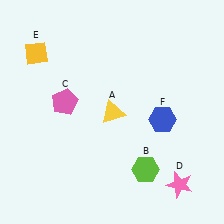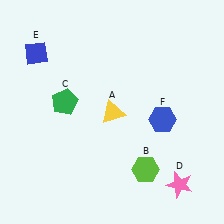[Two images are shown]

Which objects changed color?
C changed from pink to green. E changed from yellow to blue.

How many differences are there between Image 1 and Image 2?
There are 2 differences between the two images.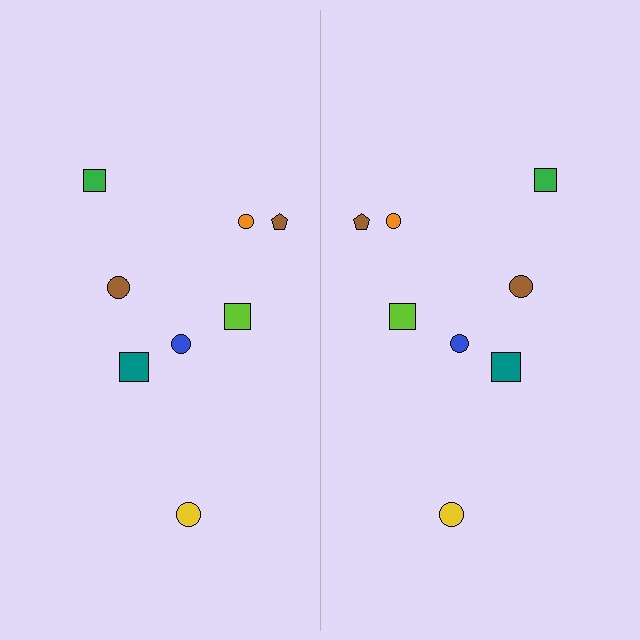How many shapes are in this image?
There are 16 shapes in this image.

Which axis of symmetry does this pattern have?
The pattern has a vertical axis of symmetry running through the center of the image.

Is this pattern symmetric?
Yes, this pattern has bilateral (reflection) symmetry.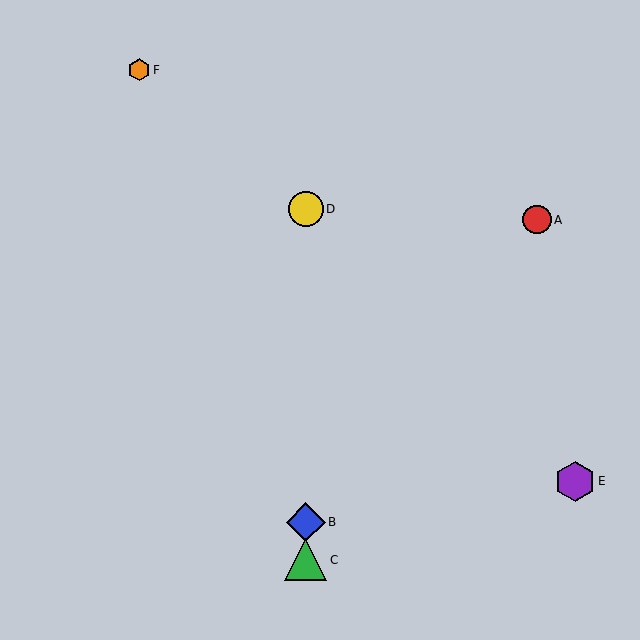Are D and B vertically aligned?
Yes, both are at x≈306.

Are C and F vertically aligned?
No, C is at x≈306 and F is at x≈139.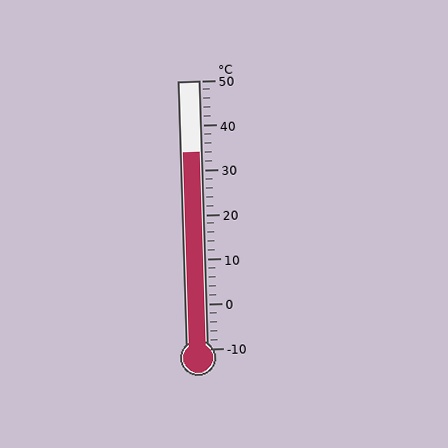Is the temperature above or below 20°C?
The temperature is above 20°C.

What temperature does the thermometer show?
The thermometer shows approximately 34°C.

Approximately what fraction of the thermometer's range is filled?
The thermometer is filled to approximately 75% of its range.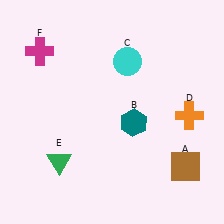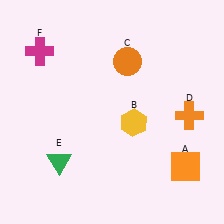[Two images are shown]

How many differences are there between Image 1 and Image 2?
There are 3 differences between the two images.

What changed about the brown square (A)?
In Image 1, A is brown. In Image 2, it changed to orange.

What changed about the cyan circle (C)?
In Image 1, C is cyan. In Image 2, it changed to orange.